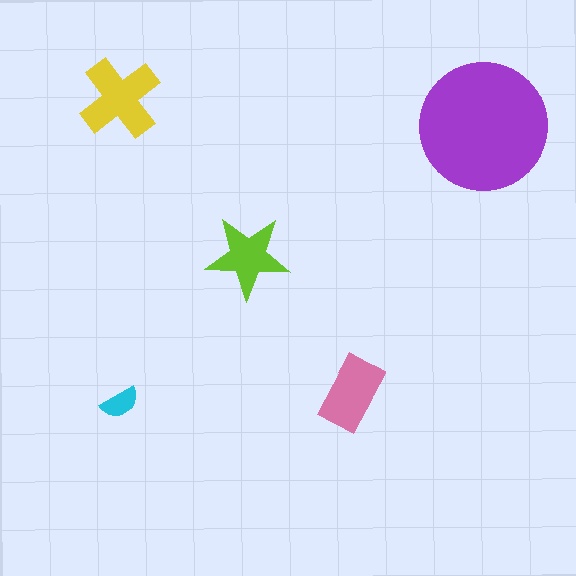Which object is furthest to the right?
The purple circle is rightmost.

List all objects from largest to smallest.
The purple circle, the yellow cross, the pink rectangle, the lime star, the cyan semicircle.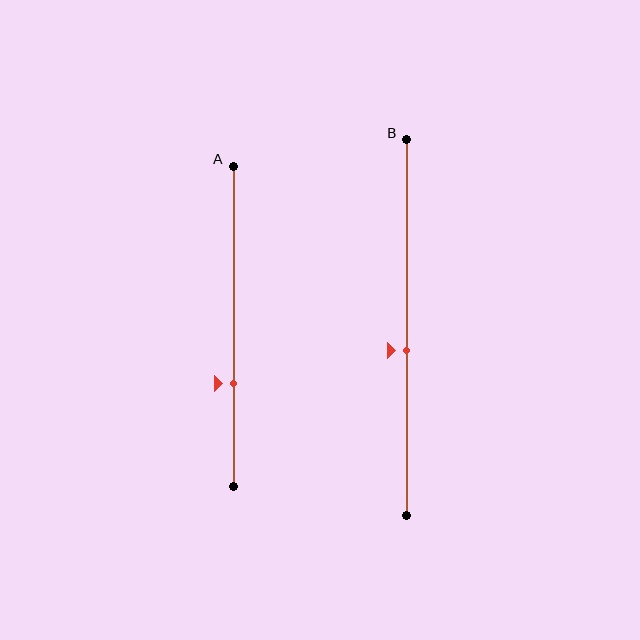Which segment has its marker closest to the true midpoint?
Segment B has its marker closest to the true midpoint.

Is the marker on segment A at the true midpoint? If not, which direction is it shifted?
No, the marker on segment A is shifted downward by about 18% of the segment length.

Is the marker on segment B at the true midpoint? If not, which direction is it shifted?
No, the marker on segment B is shifted downward by about 6% of the segment length.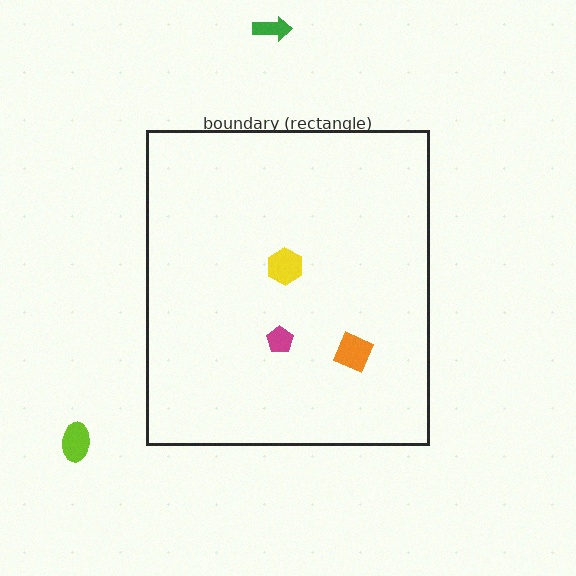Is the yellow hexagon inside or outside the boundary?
Inside.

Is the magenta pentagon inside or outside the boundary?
Inside.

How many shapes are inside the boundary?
3 inside, 2 outside.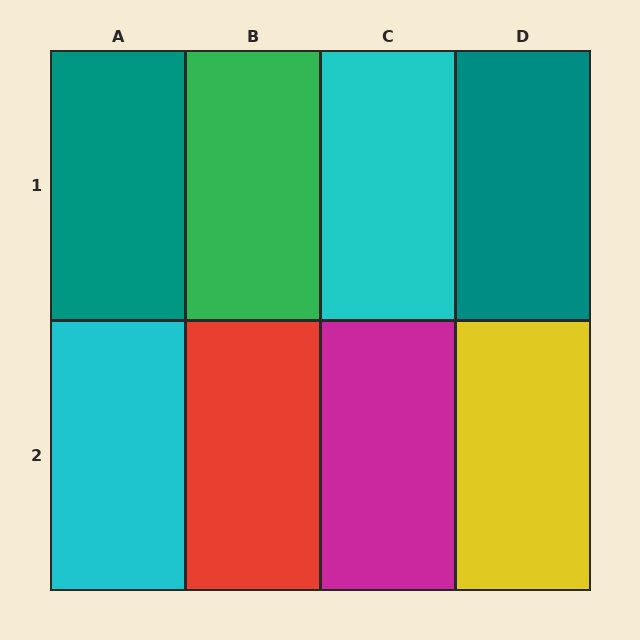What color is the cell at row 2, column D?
Yellow.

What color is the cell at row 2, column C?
Magenta.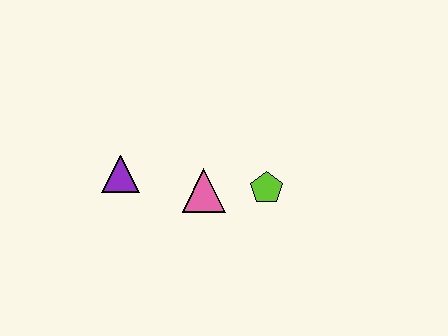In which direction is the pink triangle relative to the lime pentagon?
The pink triangle is to the left of the lime pentagon.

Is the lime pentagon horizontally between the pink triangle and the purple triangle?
No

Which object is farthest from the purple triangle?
The lime pentagon is farthest from the purple triangle.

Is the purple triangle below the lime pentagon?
No